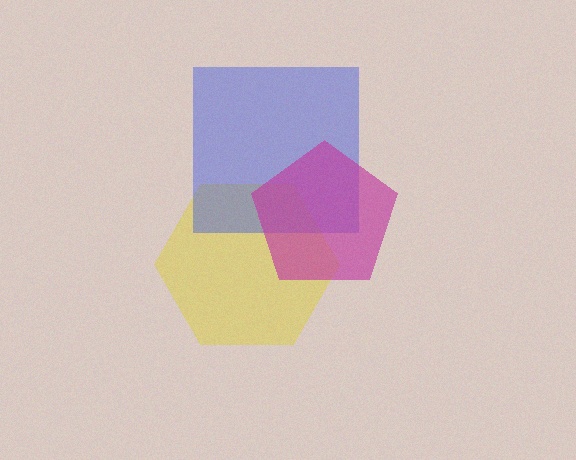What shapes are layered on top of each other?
The layered shapes are: a yellow hexagon, a blue square, a magenta pentagon.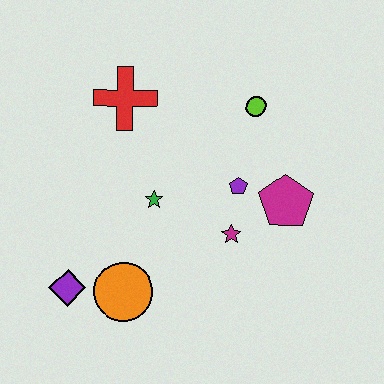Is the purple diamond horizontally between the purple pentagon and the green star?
No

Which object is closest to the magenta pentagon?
The purple pentagon is closest to the magenta pentagon.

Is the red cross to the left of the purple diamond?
No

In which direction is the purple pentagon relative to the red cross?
The purple pentagon is to the right of the red cross.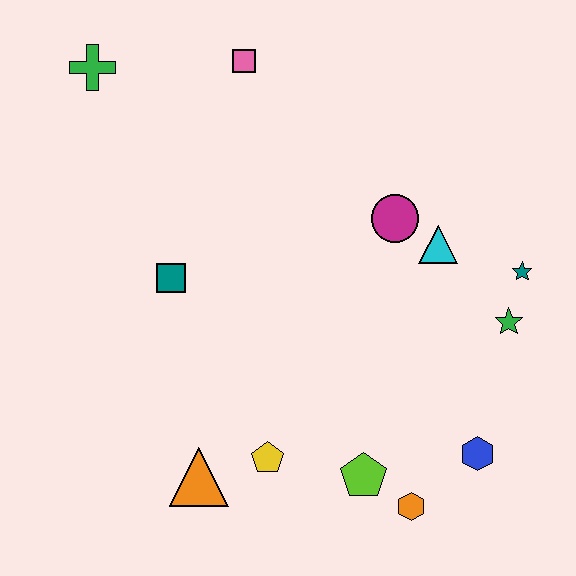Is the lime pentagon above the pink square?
No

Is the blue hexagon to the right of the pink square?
Yes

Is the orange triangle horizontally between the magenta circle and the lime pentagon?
No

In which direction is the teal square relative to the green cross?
The teal square is below the green cross.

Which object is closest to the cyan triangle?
The magenta circle is closest to the cyan triangle.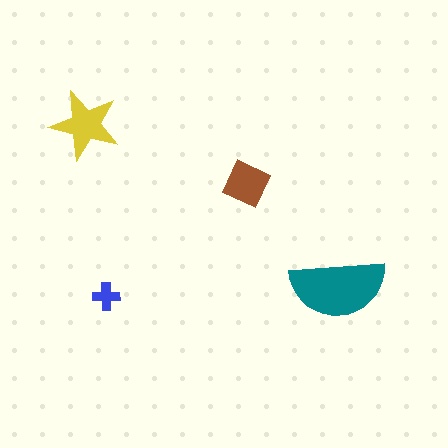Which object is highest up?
The yellow star is topmost.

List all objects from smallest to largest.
The blue cross, the brown diamond, the yellow star, the teal semicircle.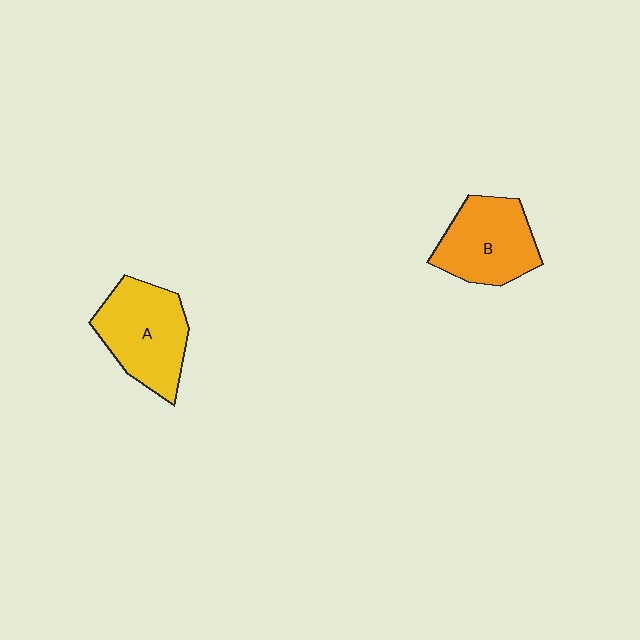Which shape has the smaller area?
Shape B (orange).